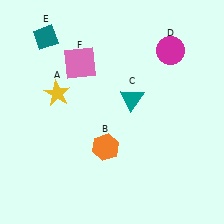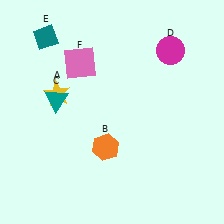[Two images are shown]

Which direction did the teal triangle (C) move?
The teal triangle (C) moved left.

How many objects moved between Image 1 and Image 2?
1 object moved between the two images.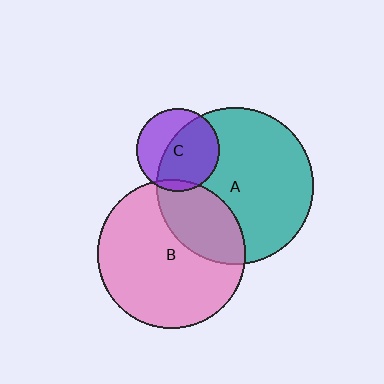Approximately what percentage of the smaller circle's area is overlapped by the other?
Approximately 30%.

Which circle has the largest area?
Circle A (teal).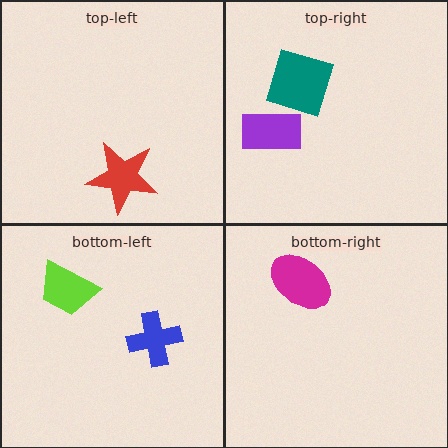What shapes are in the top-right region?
The teal diamond, the purple rectangle.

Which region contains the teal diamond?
The top-right region.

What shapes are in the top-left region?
The red star.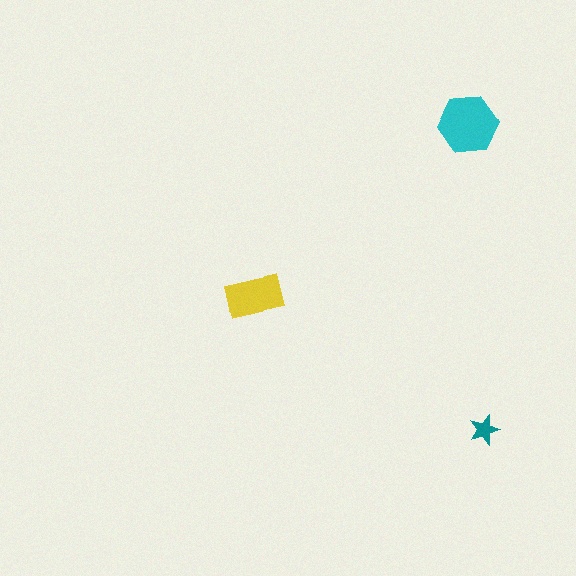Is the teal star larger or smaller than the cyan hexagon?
Smaller.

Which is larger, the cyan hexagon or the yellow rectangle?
The cyan hexagon.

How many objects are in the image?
There are 3 objects in the image.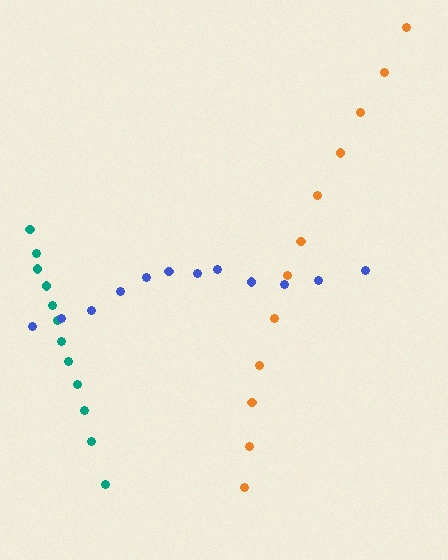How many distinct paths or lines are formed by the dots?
There are 3 distinct paths.